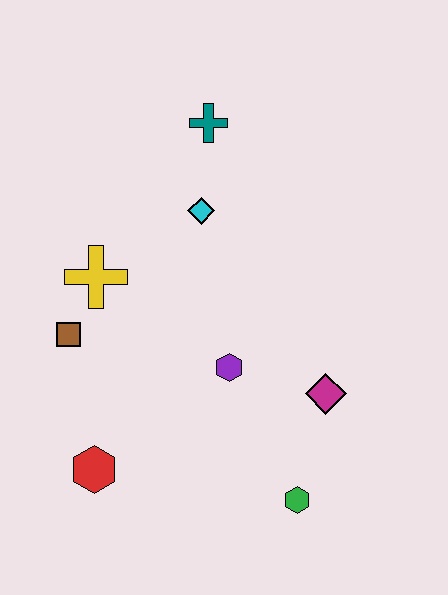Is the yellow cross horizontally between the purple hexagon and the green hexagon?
No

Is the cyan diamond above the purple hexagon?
Yes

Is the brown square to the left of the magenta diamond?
Yes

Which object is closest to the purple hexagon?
The magenta diamond is closest to the purple hexagon.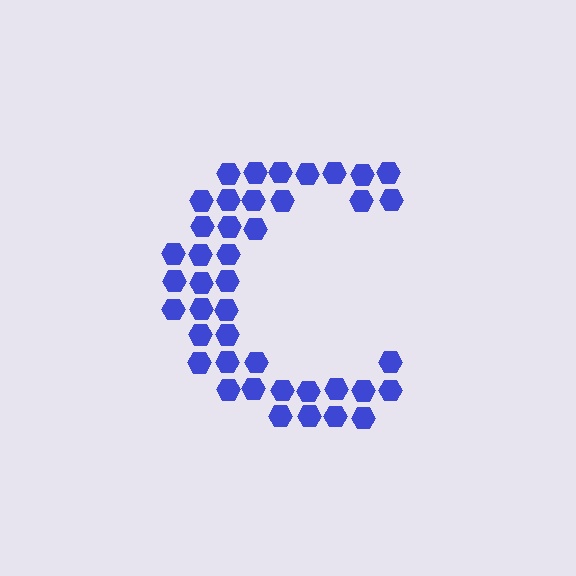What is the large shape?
The large shape is the letter C.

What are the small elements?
The small elements are hexagons.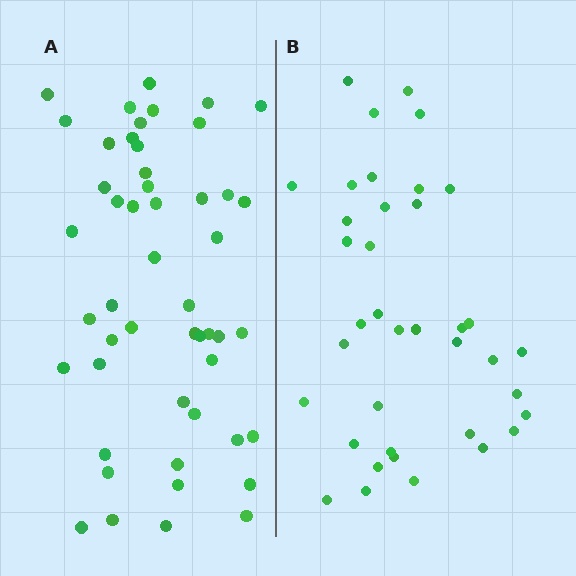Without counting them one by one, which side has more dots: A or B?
Region A (the left region) has more dots.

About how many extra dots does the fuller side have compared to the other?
Region A has roughly 12 or so more dots than region B.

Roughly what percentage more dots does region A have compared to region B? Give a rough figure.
About 30% more.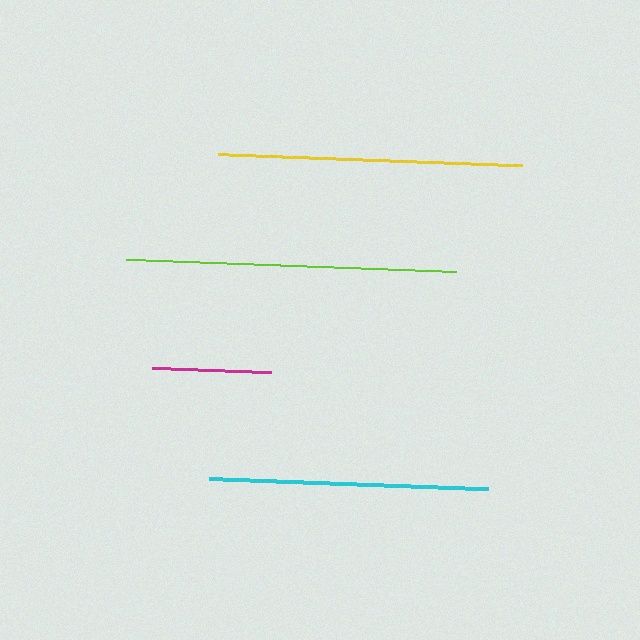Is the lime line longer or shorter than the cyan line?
The lime line is longer than the cyan line.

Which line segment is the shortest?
The magenta line is the shortest at approximately 119 pixels.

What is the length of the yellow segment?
The yellow segment is approximately 304 pixels long.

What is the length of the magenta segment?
The magenta segment is approximately 119 pixels long.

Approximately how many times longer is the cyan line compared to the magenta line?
The cyan line is approximately 2.3 times the length of the magenta line.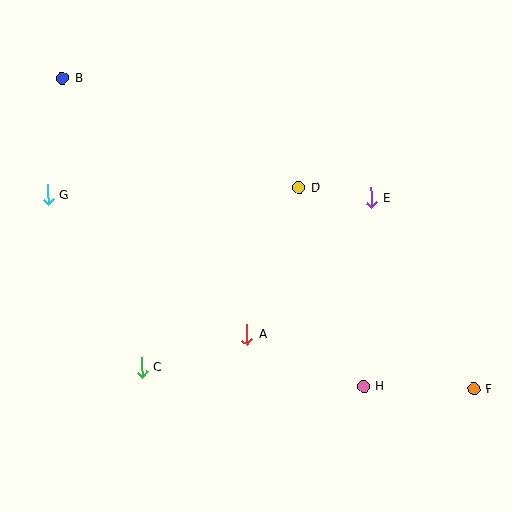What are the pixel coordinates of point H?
Point H is at (364, 386).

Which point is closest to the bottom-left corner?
Point C is closest to the bottom-left corner.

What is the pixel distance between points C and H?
The distance between C and H is 223 pixels.